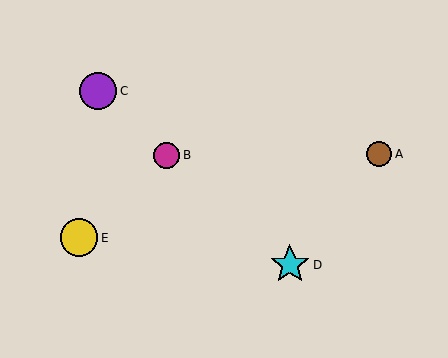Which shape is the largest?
The cyan star (labeled D) is the largest.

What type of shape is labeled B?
Shape B is a magenta circle.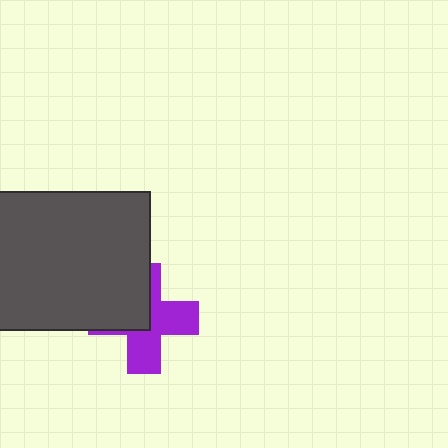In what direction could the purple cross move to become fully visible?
The purple cross could move toward the lower-right. That would shift it out from behind the dark gray rectangle entirely.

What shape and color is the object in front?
The object in front is a dark gray rectangle.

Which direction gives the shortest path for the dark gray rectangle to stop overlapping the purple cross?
Moving toward the upper-left gives the shortest separation.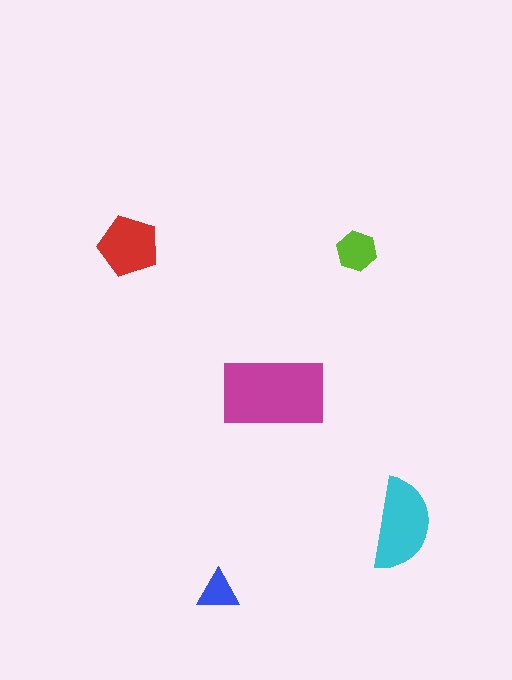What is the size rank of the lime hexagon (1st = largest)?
4th.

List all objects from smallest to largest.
The blue triangle, the lime hexagon, the red pentagon, the cyan semicircle, the magenta rectangle.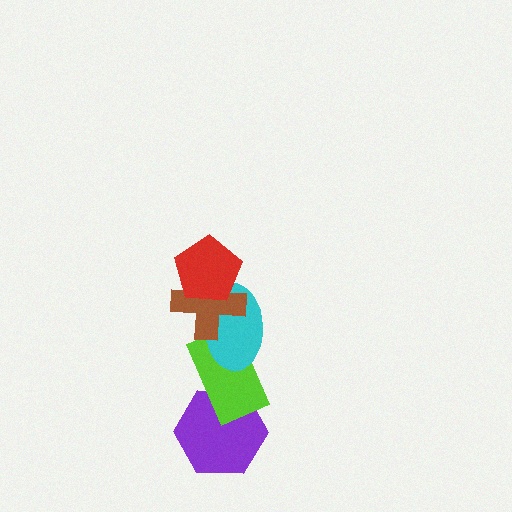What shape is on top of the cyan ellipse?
The brown cross is on top of the cyan ellipse.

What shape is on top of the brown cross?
The red pentagon is on top of the brown cross.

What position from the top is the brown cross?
The brown cross is 2nd from the top.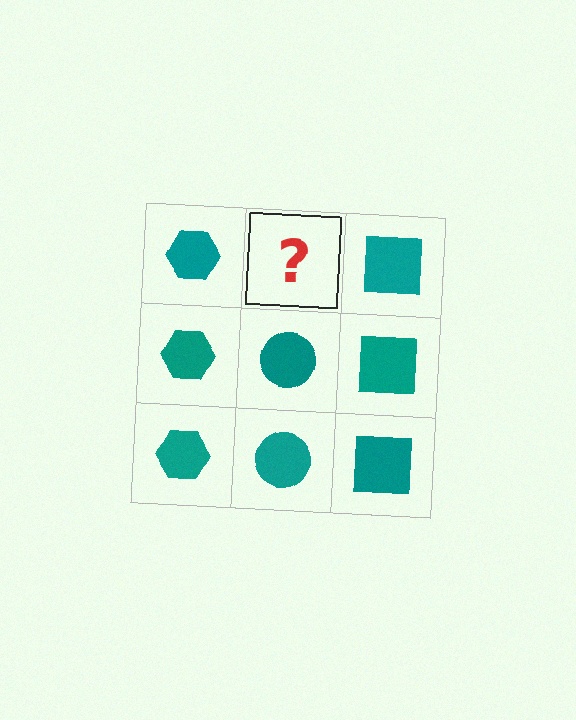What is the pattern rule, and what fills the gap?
The rule is that each column has a consistent shape. The gap should be filled with a teal circle.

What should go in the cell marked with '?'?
The missing cell should contain a teal circle.